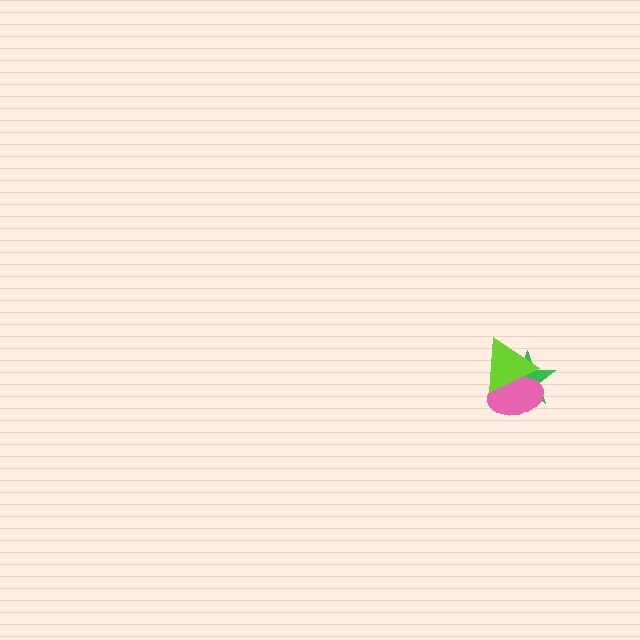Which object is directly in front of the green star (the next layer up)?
The pink ellipse is directly in front of the green star.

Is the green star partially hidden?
Yes, it is partially covered by another shape.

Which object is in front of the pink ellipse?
The lime triangle is in front of the pink ellipse.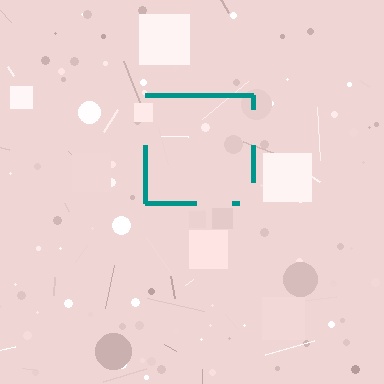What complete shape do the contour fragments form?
The contour fragments form a square.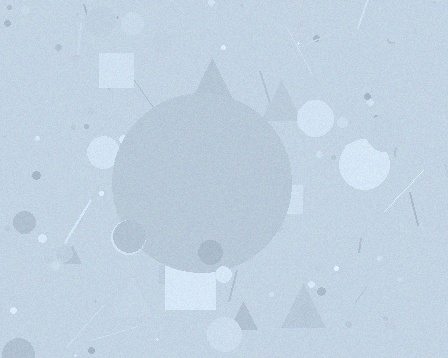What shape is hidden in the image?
A circle is hidden in the image.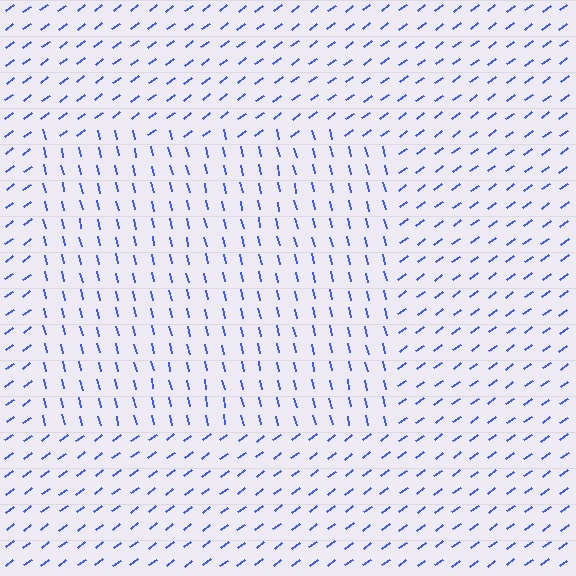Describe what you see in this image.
The image is filled with small blue line segments. A rectangle region in the image has lines oriented differently from the surrounding lines, creating a visible texture boundary.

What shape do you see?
I see a rectangle.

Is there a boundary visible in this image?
Yes, there is a texture boundary formed by a change in line orientation.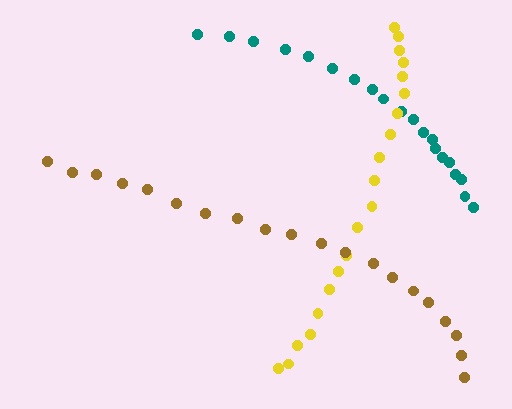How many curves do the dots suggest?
There are 3 distinct paths.